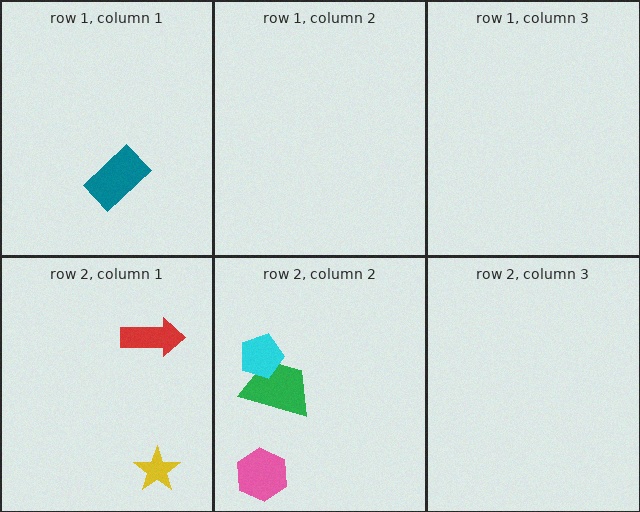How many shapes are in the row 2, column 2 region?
3.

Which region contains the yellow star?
The row 2, column 1 region.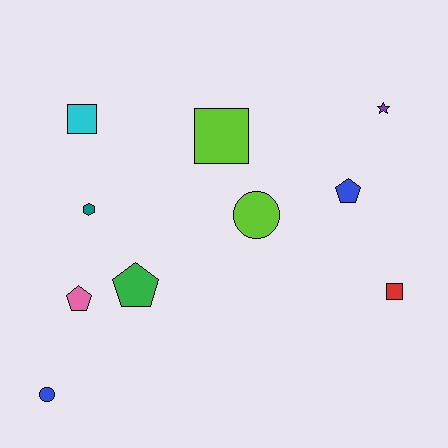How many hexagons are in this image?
There is 1 hexagon.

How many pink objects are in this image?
There is 1 pink object.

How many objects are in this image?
There are 10 objects.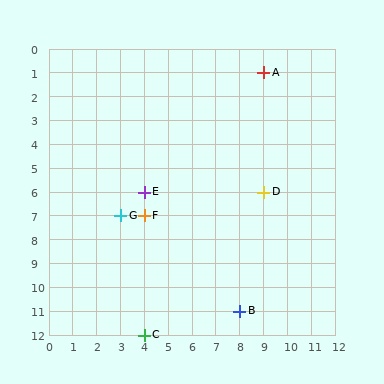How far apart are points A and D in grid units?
Points A and D are 5 rows apart.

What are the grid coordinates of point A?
Point A is at grid coordinates (9, 1).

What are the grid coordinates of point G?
Point G is at grid coordinates (3, 7).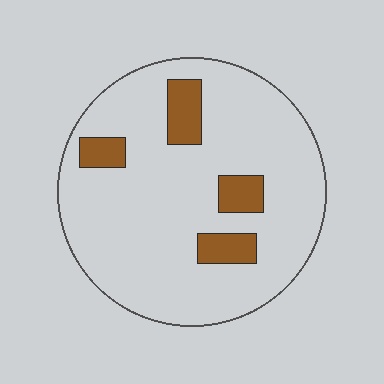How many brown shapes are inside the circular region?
4.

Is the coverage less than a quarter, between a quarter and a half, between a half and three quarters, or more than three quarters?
Less than a quarter.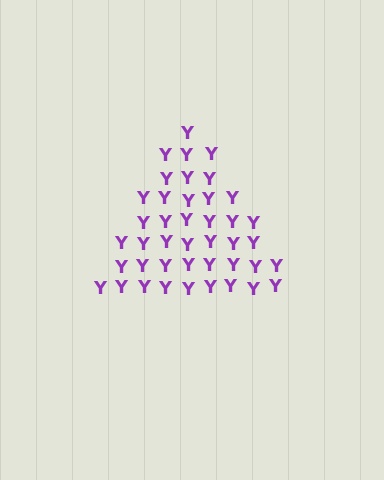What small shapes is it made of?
It is made of small letter Y's.